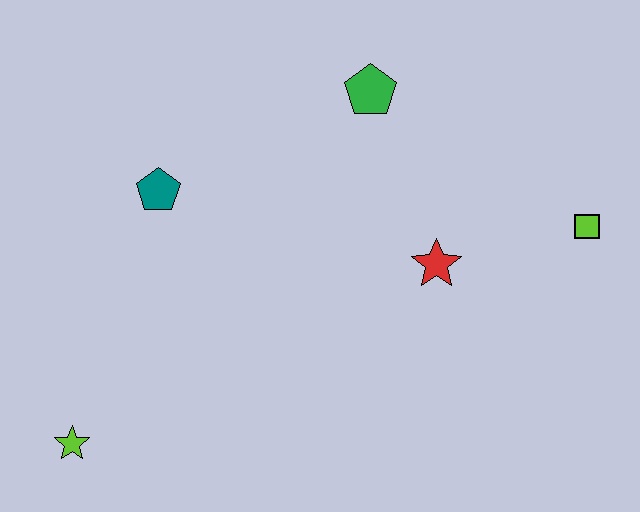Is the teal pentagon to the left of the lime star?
No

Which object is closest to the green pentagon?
The red star is closest to the green pentagon.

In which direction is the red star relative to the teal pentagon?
The red star is to the right of the teal pentagon.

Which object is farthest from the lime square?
The lime star is farthest from the lime square.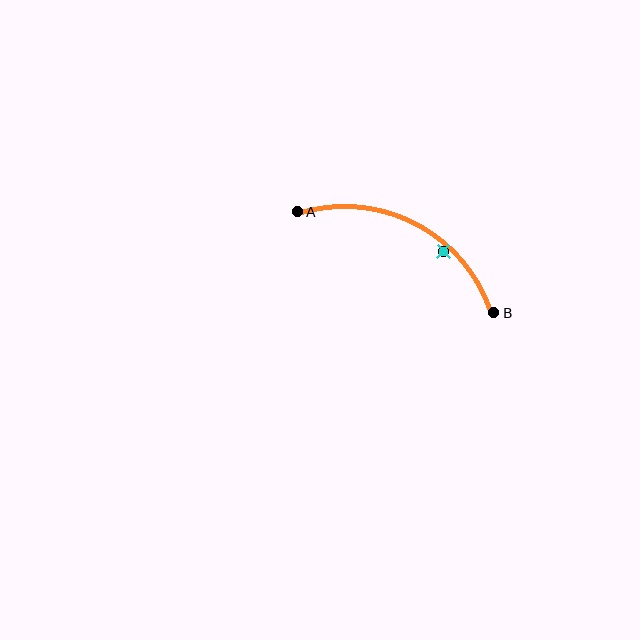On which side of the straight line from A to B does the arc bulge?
The arc bulges above the straight line connecting A and B.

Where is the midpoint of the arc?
The arc midpoint is the point on the curve farthest from the straight line joining A and B. It sits above that line.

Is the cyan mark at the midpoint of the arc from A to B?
No — the cyan mark does not lie on the arc at all. It sits slightly inside the curve.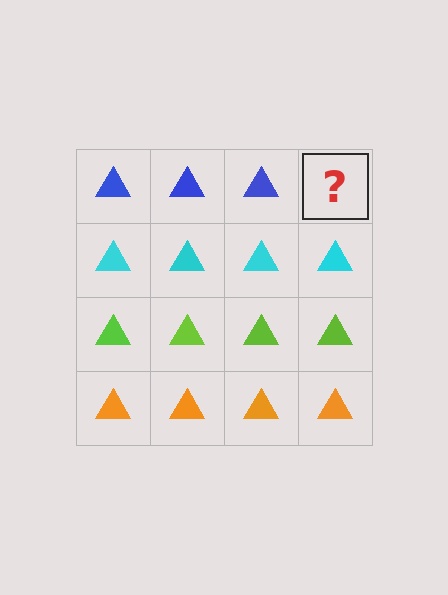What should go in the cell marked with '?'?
The missing cell should contain a blue triangle.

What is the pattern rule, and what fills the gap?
The rule is that each row has a consistent color. The gap should be filled with a blue triangle.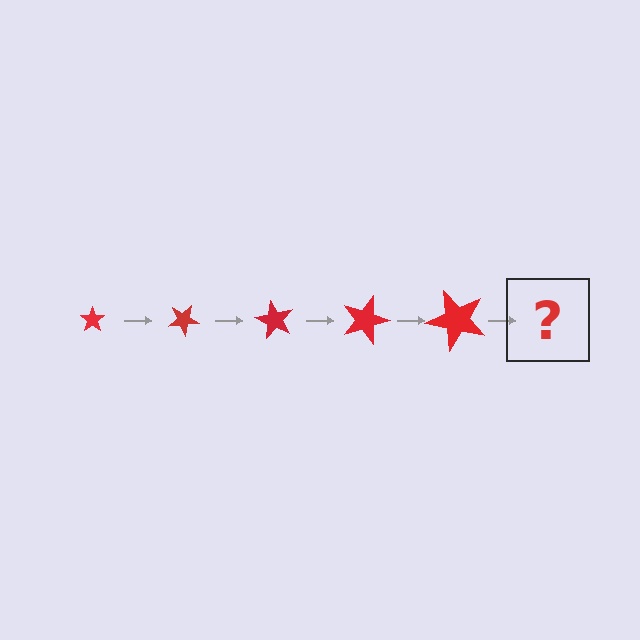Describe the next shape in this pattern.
It should be a star, larger than the previous one and rotated 150 degrees from the start.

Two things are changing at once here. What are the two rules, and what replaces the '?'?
The two rules are that the star grows larger each step and it rotates 30 degrees each step. The '?' should be a star, larger than the previous one and rotated 150 degrees from the start.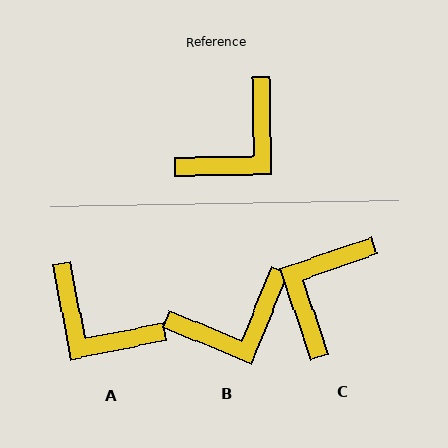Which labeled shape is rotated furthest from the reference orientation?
C, about 162 degrees away.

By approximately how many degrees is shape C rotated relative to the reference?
Approximately 162 degrees clockwise.